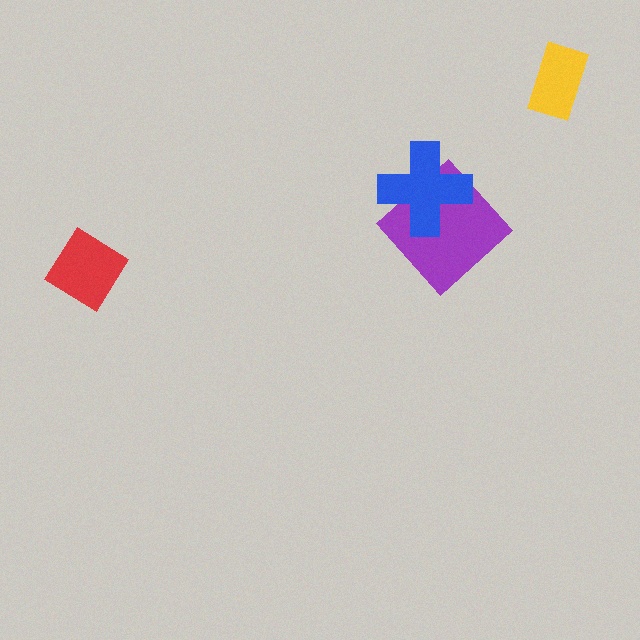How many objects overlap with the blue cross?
1 object overlaps with the blue cross.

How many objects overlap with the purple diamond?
1 object overlaps with the purple diamond.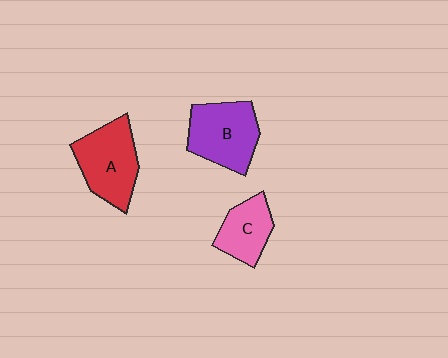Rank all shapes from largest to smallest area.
From largest to smallest: A (red), B (purple), C (pink).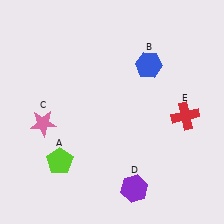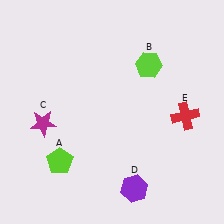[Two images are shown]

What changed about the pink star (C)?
In Image 1, C is pink. In Image 2, it changed to magenta.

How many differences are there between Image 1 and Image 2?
There are 2 differences between the two images.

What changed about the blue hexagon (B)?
In Image 1, B is blue. In Image 2, it changed to lime.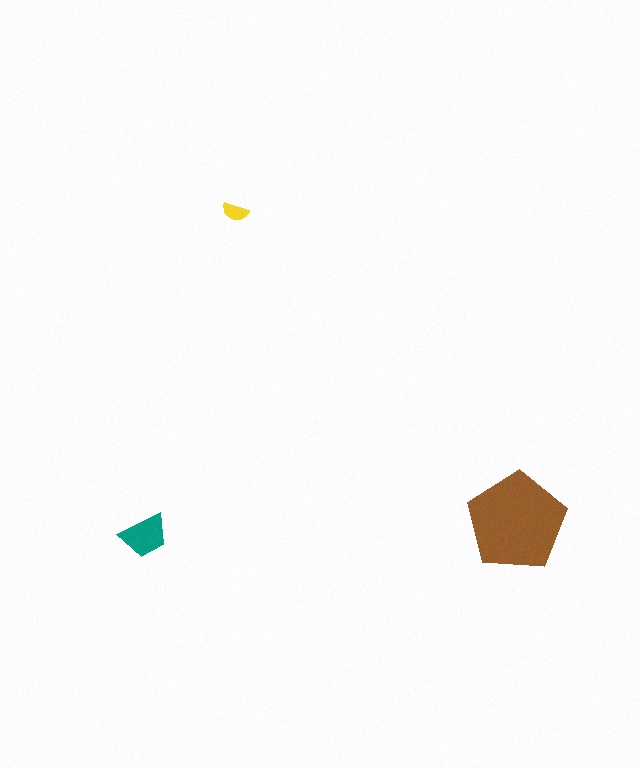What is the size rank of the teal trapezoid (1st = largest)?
2nd.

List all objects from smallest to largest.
The yellow semicircle, the teal trapezoid, the brown pentagon.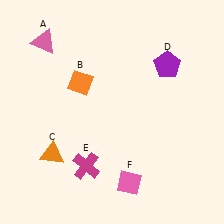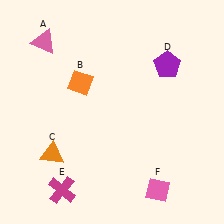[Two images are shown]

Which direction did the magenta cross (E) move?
The magenta cross (E) moved down.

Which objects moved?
The objects that moved are: the magenta cross (E), the pink diamond (F).